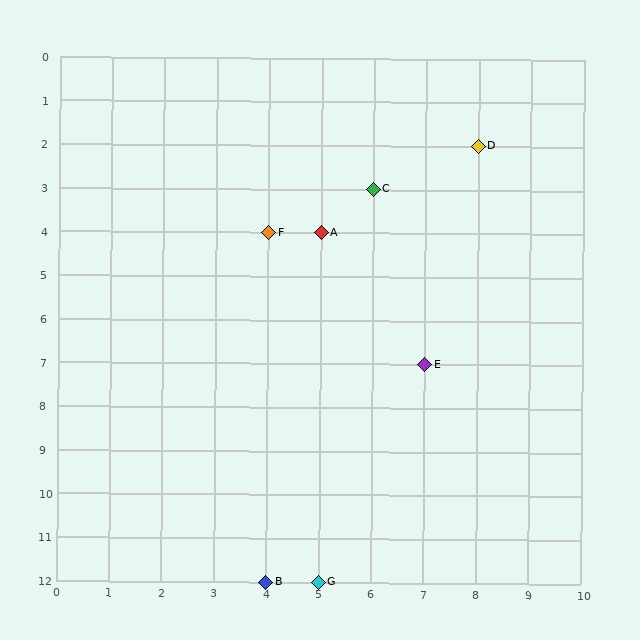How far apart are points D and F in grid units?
Points D and F are 4 columns and 2 rows apart (about 4.5 grid units diagonally).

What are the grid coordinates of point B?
Point B is at grid coordinates (4, 12).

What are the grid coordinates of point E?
Point E is at grid coordinates (7, 7).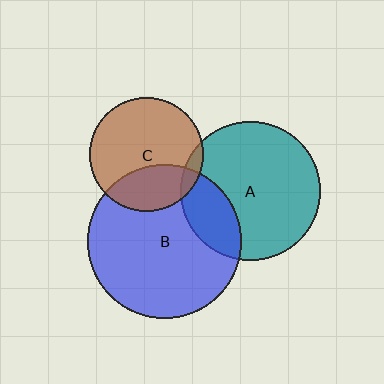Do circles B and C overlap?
Yes.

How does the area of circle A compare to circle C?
Approximately 1.5 times.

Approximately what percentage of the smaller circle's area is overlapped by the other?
Approximately 30%.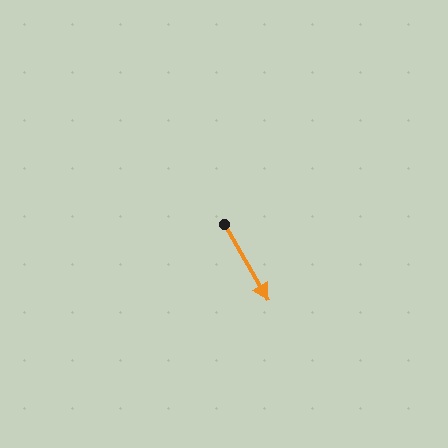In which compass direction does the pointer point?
Southeast.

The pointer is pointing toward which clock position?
Roughly 5 o'clock.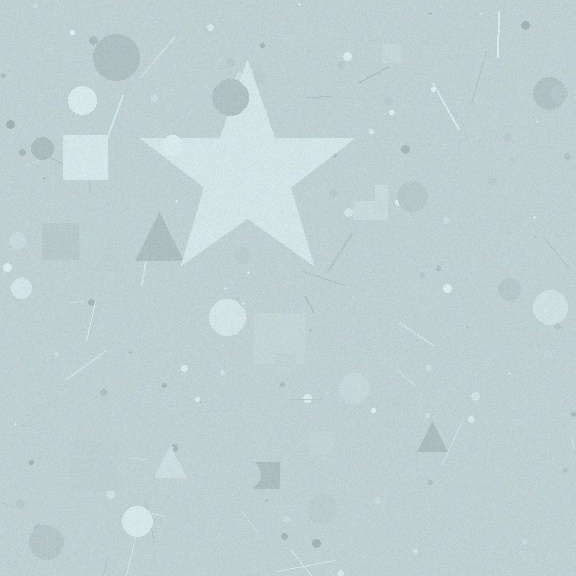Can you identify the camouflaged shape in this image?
The camouflaged shape is a star.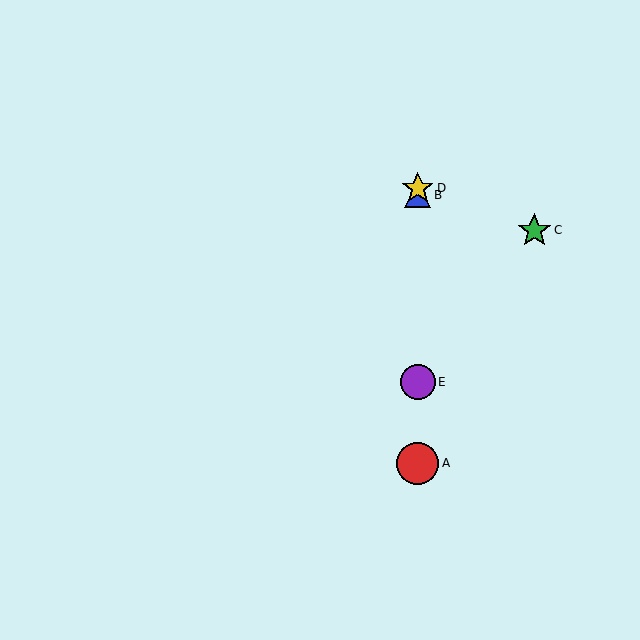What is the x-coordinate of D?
Object D is at x≈418.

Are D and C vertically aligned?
No, D is at x≈418 and C is at x≈534.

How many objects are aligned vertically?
4 objects (A, B, D, E) are aligned vertically.